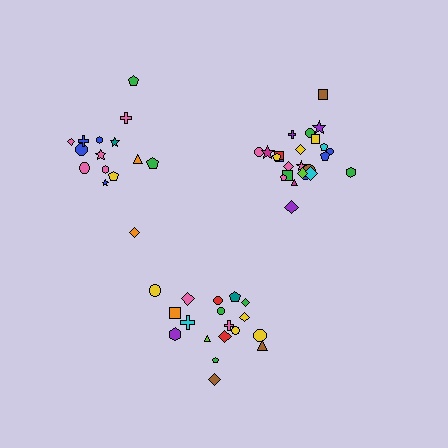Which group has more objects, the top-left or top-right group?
The top-right group.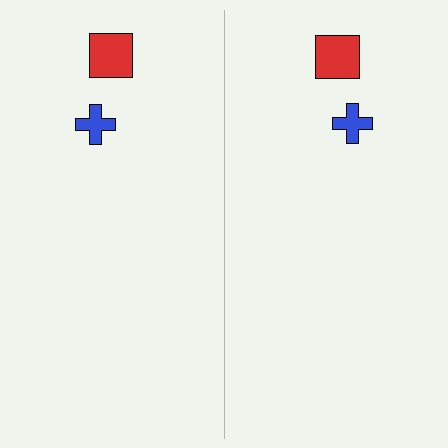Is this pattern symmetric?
Yes, this pattern has bilateral (reflection) symmetry.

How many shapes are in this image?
There are 4 shapes in this image.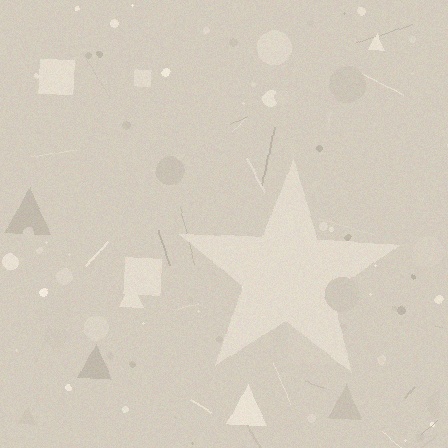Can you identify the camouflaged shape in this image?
The camouflaged shape is a star.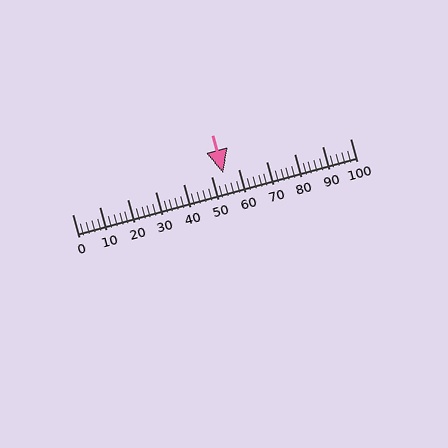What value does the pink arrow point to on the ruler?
The pink arrow points to approximately 54.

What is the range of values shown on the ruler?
The ruler shows values from 0 to 100.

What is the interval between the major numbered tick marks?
The major tick marks are spaced 10 units apart.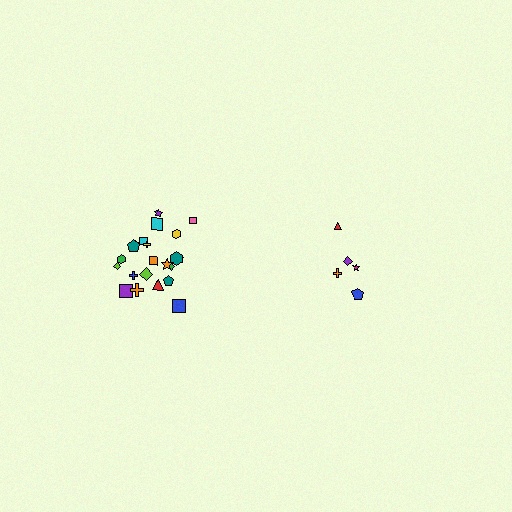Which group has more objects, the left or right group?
The left group.